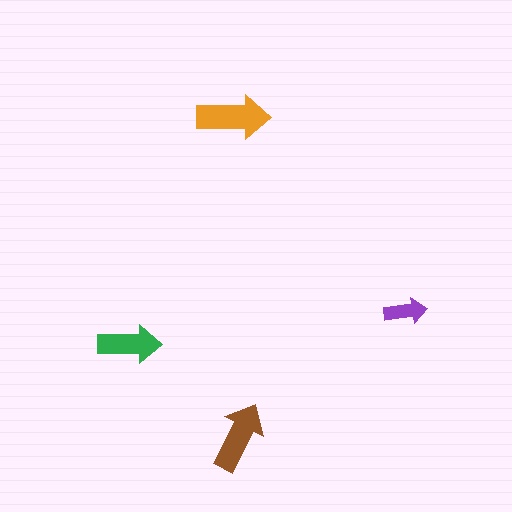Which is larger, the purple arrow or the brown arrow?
The brown one.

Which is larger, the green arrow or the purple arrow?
The green one.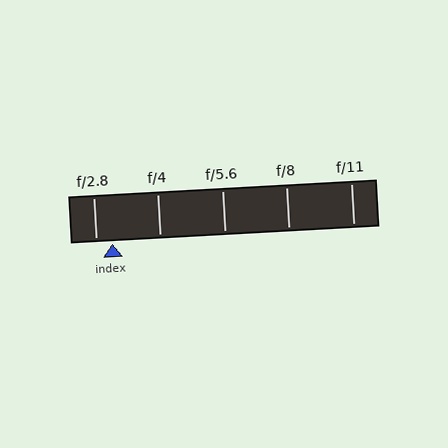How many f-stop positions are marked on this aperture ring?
There are 5 f-stop positions marked.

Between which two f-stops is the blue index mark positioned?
The index mark is between f/2.8 and f/4.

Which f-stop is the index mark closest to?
The index mark is closest to f/2.8.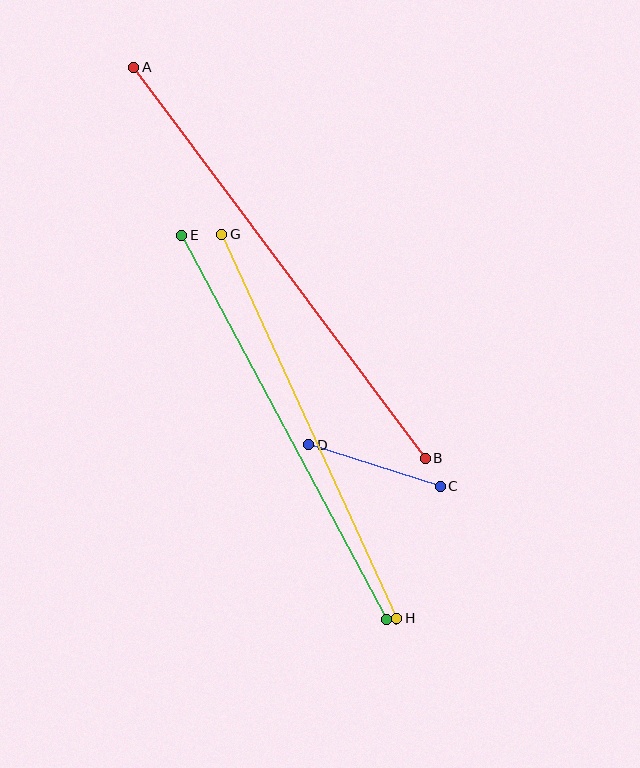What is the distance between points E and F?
The distance is approximately 435 pixels.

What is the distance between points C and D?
The distance is approximately 138 pixels.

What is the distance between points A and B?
The distance is approximately 488 pixels.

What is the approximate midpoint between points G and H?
The midpoint is at approximately (309, 426) pixels.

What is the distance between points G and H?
The distance is approximately 422 pixels.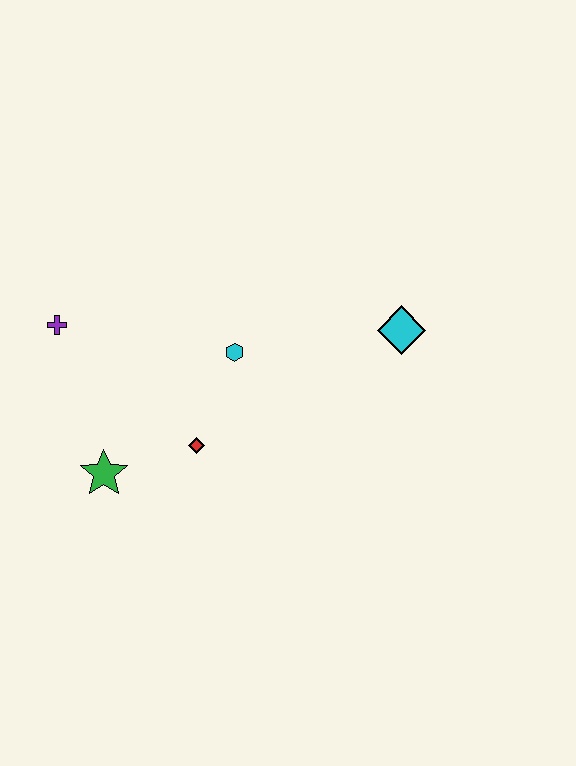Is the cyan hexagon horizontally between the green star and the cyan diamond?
Yes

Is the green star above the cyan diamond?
No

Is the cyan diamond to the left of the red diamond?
No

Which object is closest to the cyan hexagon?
The red diamond is closest to the cyan hexagon.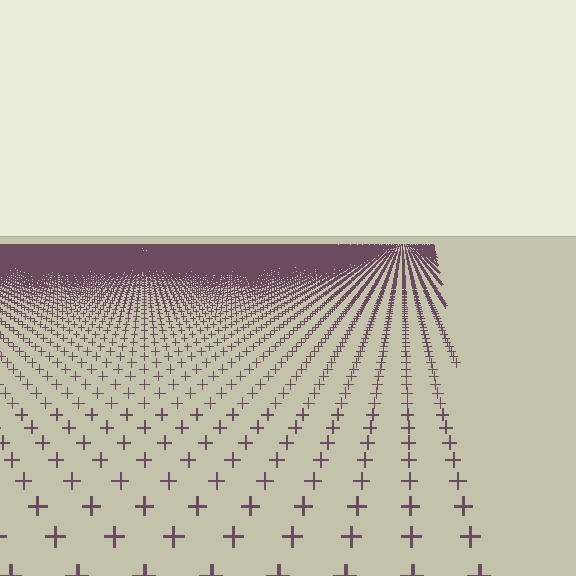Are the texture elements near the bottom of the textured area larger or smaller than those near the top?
Larger. Near the bottom, elements are closer to the viewer and appear at a bigger on-screen size.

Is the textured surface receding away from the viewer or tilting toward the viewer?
The surface is receding away from the viewer. Texture elements get smaller and denser toward the top.